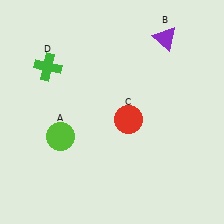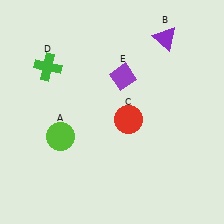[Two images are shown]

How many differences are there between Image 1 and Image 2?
There is 1 difference between the two images.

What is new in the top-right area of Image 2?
A purple diamond (E) was added in the top-right area of Image 2.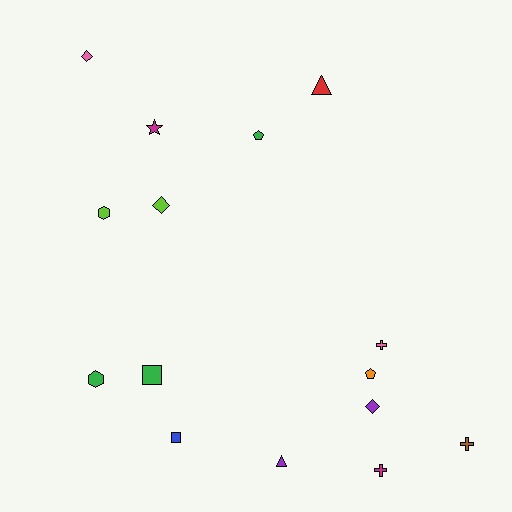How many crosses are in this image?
There are 3 crosses.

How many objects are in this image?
There are 15 objects.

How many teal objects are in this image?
There are no teal objects.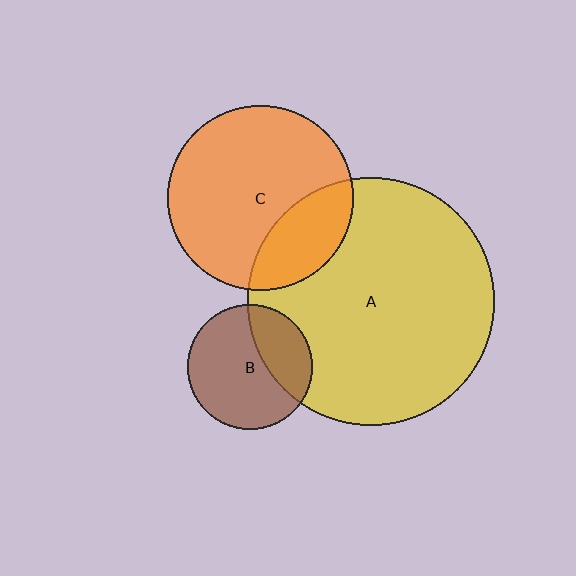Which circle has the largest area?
Circle A (yellow).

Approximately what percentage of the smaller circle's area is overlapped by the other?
Approximately 30%.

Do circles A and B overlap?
Yes.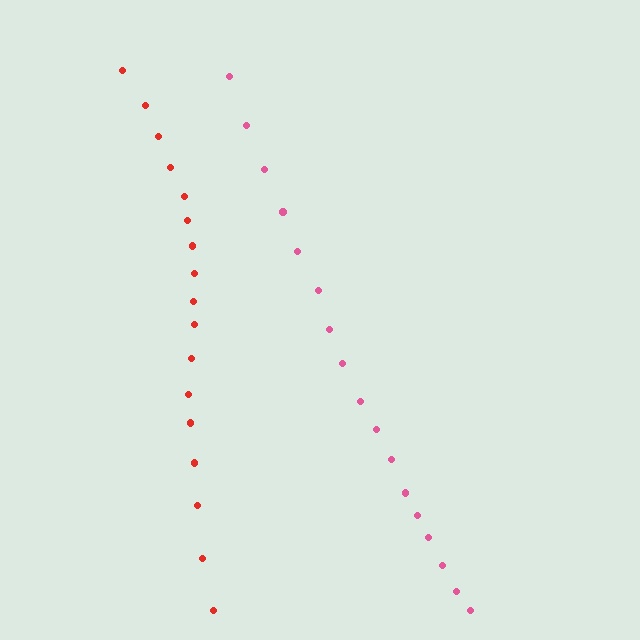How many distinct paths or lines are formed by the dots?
There are 2 distinct paths.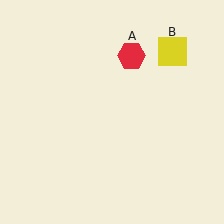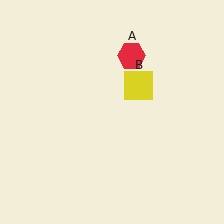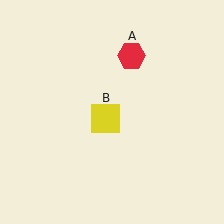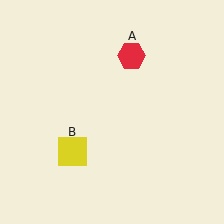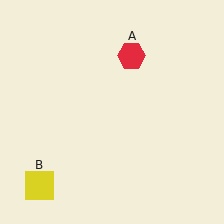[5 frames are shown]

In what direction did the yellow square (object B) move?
The yellow square (object B) moved down and to the left.